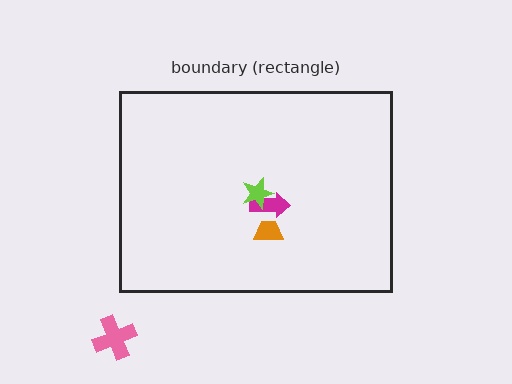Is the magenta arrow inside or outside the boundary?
Inside.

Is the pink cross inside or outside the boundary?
Outside.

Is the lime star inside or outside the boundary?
Inside.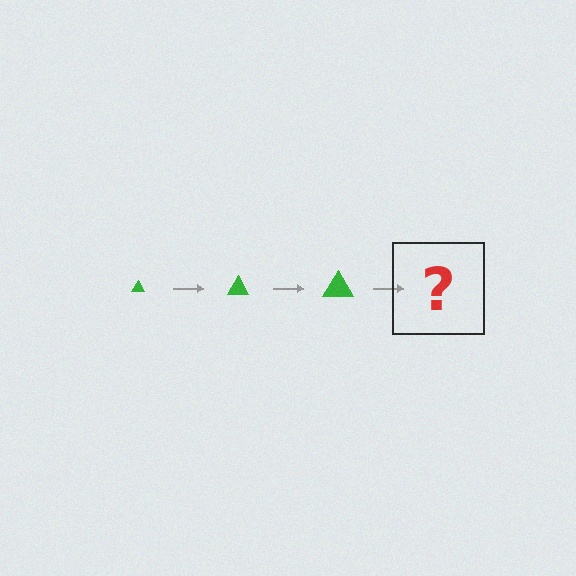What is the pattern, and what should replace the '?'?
The pattern is that the triangle gets progressively larger each step. The '?' should be a green triangle, larger than the previous one.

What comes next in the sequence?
The next element should be a green triangle, larger than the previous one.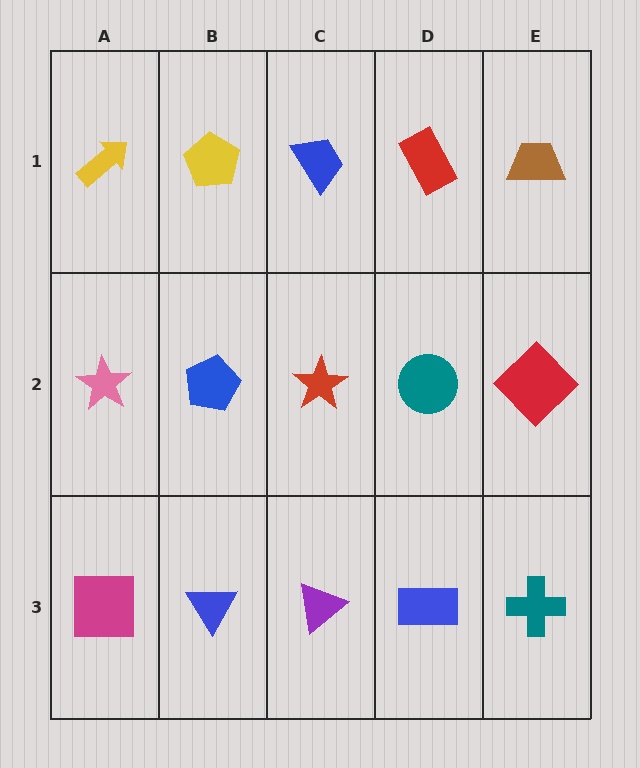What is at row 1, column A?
A yellow arrow.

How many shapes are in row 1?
5 shapes.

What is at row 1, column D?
A red rectangle.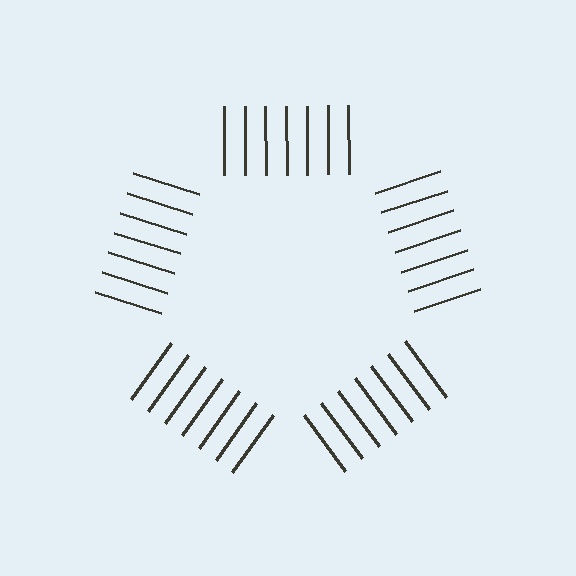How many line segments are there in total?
35 — 7 along each of the 5 edges.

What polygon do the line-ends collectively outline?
An illusory pentagon — the line segments terminate on its edges but no continuous stroke is drawn.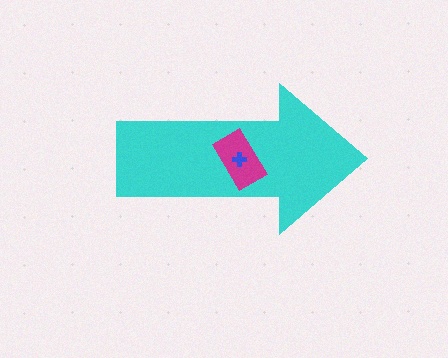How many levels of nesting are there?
3.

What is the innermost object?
The blue cross.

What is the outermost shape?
The cyan arrow.